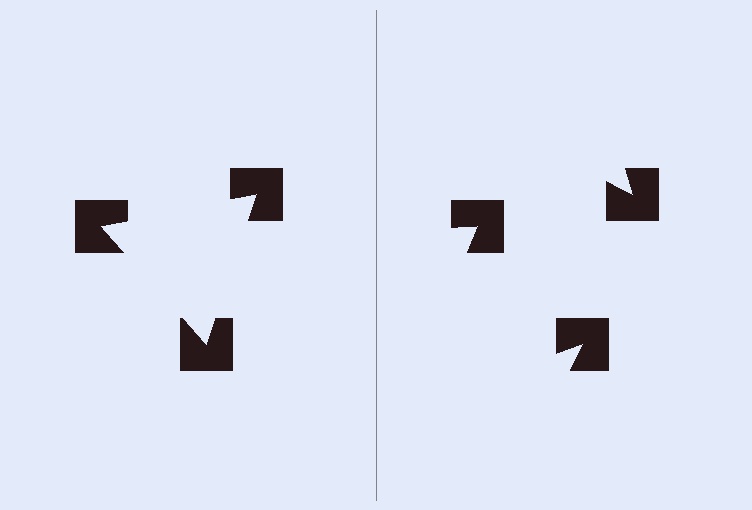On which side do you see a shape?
An illusory triangle appears on the left side. On the right side the wedge cuts are rotated, so no coherent shape forms.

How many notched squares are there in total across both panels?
6 — 3 on each side.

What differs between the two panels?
The notched squares are positioned identically on both sides; only the wedge orientations differ. On the left they align to a triangle; on the right they are misaligned.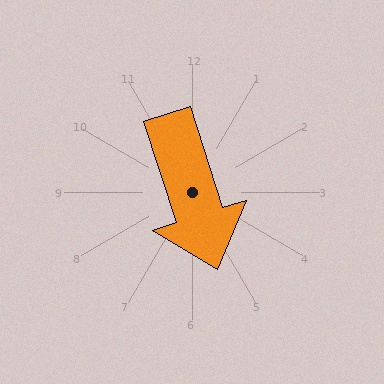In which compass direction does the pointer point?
South.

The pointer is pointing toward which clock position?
Roughly 5 o'clock.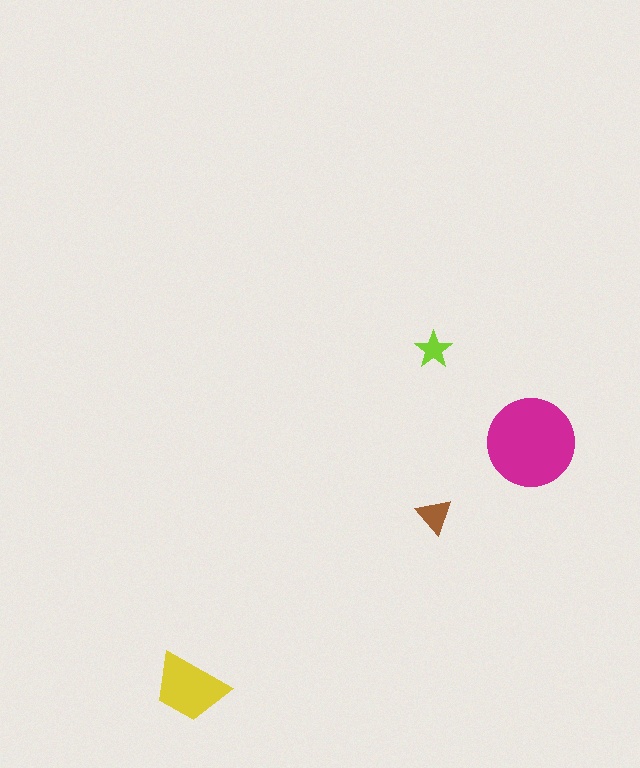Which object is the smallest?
The lime star.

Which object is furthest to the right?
The magenta circle is rightmost.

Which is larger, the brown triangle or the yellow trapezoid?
The yellow trapezoid.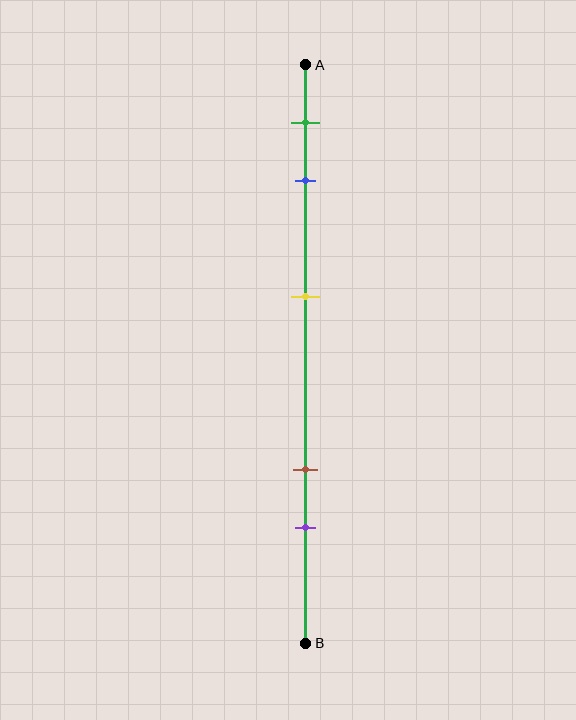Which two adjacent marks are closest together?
The green and blue marks are the closest adjacent pair.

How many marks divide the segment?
There are 5 marks dividing the segment.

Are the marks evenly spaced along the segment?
No, the marks are not evenly spaced.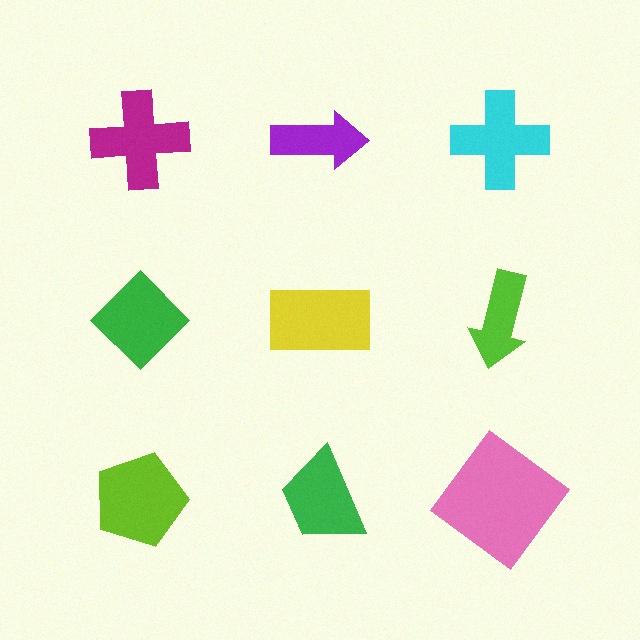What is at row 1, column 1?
A magenta cross.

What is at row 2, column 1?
A green diamond.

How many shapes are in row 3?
3 shapes.